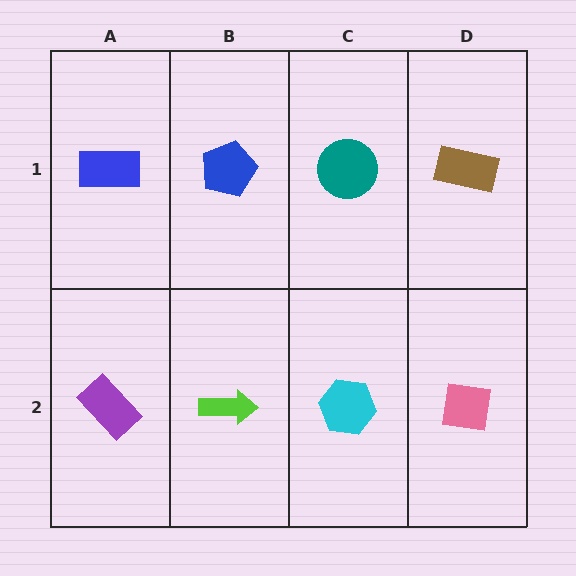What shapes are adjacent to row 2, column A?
A blue rectangle (row 1, column A), a lime arrow (row 2, column B).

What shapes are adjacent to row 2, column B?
A blue pentagon (row 1, column B), a purple rectangle (row 2, column A), a cyan hexagon (row 2, column C).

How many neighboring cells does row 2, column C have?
3.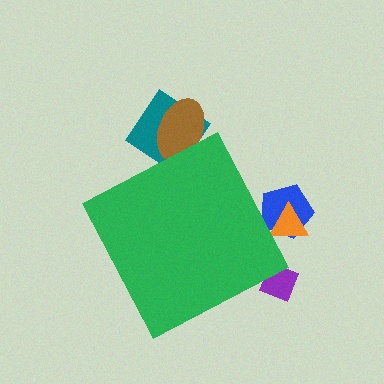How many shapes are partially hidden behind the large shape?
5 shapes are partially hidden.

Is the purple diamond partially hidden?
Yes, the purple diamond is partially hidden behind the green diamond.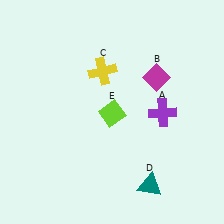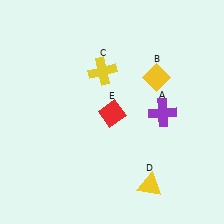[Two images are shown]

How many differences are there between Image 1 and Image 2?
There are 3 differences between the two images.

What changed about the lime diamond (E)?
In Image 1, E is lime. In Image 2, it changed to red.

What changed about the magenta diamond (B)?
In Image 1, B is magenta. In Image 2, it changed to yellow.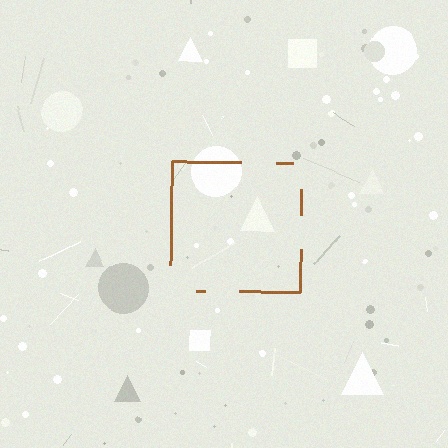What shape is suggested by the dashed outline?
The dashed outline suggests a square.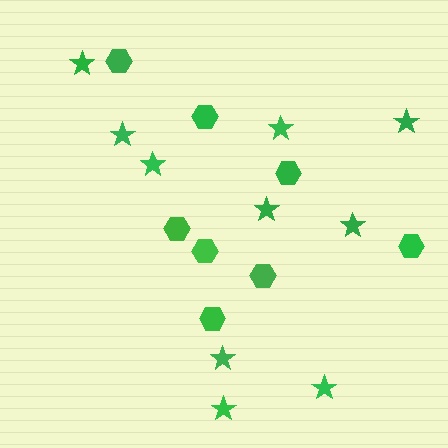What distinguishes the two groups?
There are 2 groups: one group of hexagons (8) and one group of stars (10).